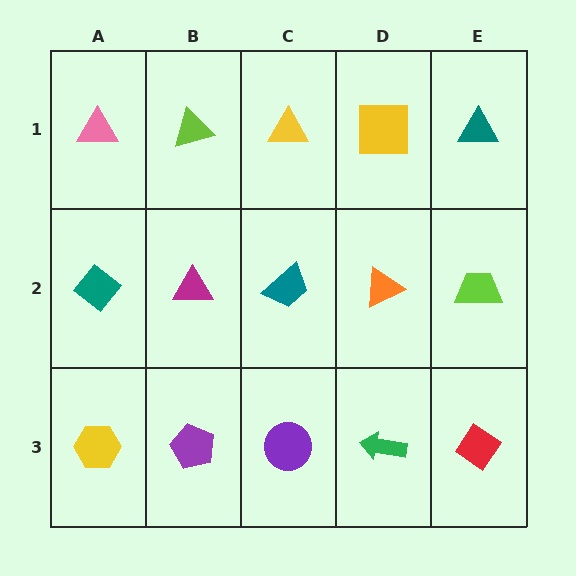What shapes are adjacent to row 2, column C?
A yellow triangle (row 1, column C), a purple circle (row 3, column C), a magenta triangle (row 2, column B), an orange triangle (row 2, column D).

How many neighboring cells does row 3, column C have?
3.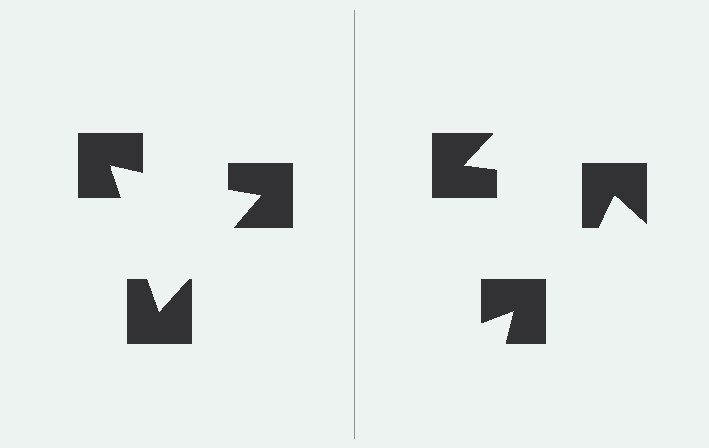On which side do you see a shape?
An illusory triangle appears on the left side. On the right side the wedge cuts are rotated, so no coherent shape forms.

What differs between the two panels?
The notched squares are positioned identically on both sides; only the wedge orientations differ. On the left they align to a triangle; on the right they are misaligned.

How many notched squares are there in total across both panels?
6 — 3 on each side.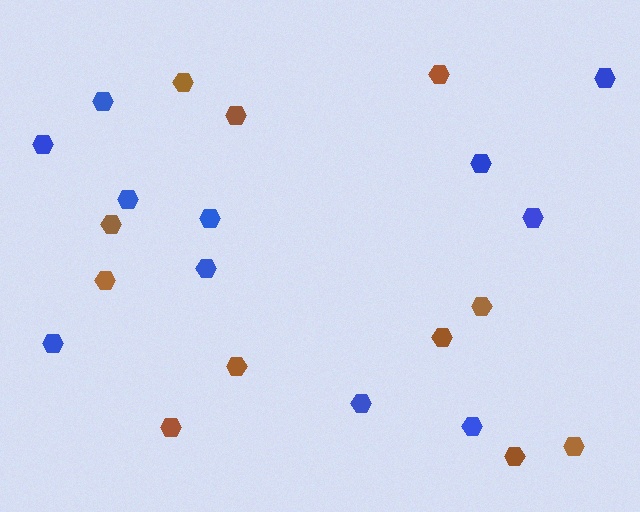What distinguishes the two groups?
There are 2 groups: one group of blue hexagons (11) and one group of brown hexagons (11).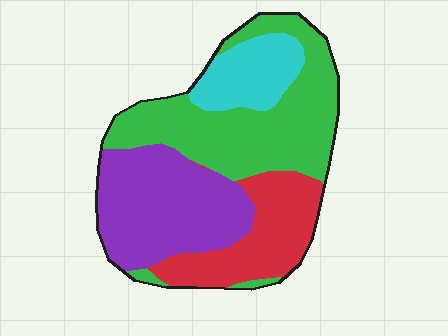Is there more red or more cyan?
Red.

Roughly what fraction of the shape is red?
Red takes up about one fifth (1/5) of the shape.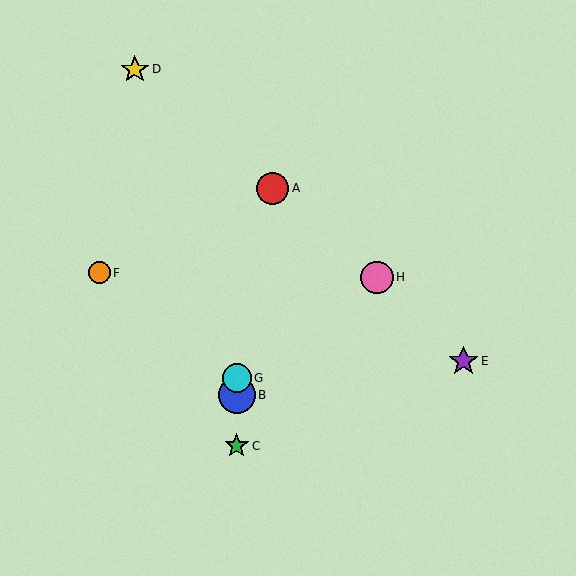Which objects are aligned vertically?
Objects B, C, G are aligned vertically.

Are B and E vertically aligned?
No, B is at x≈237 and E is at x≈464.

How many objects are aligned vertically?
3 objects (B, C, G) are aligned vertically.